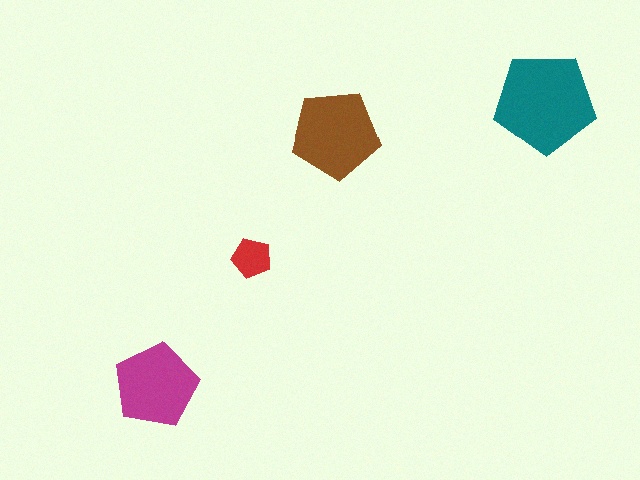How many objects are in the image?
There are 4 objects in the image.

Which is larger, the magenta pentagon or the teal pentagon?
The teal one.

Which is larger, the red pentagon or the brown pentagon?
The brown one.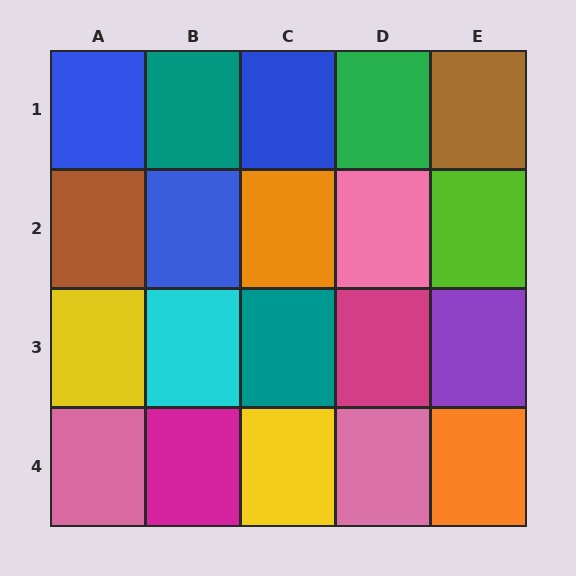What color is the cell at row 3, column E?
Purple.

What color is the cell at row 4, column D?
Pink.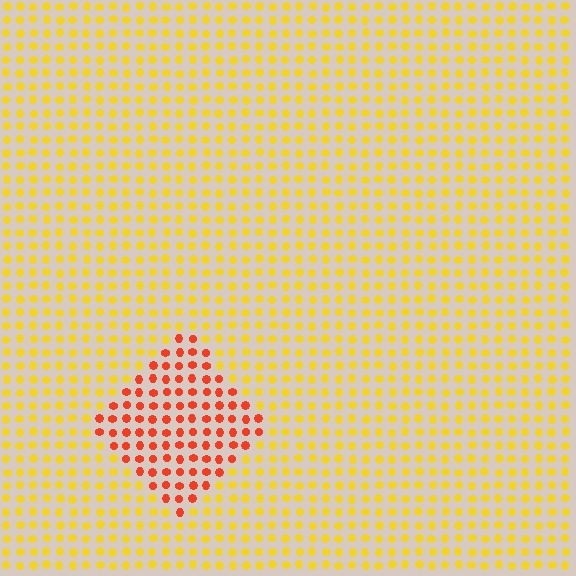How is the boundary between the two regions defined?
The boundary is defined purely by a slight shift in hue (about 44 degrees). Spacing, size, and orientation are identical on both sides.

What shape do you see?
I see a diamond.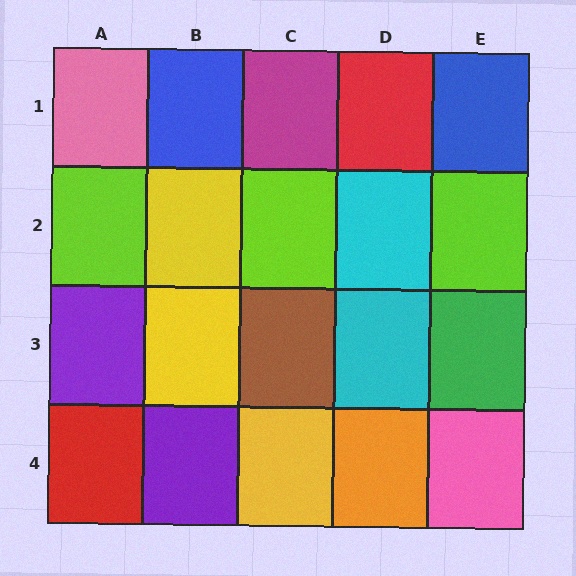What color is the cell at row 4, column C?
Yellow.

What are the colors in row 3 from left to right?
Purple, yellow, brown, cyan, green.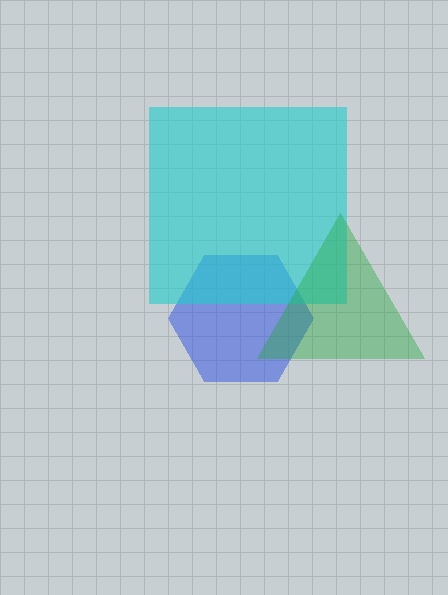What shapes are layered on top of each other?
The layered shapes are: a blue hexagon, a cyan square, a green triangle.